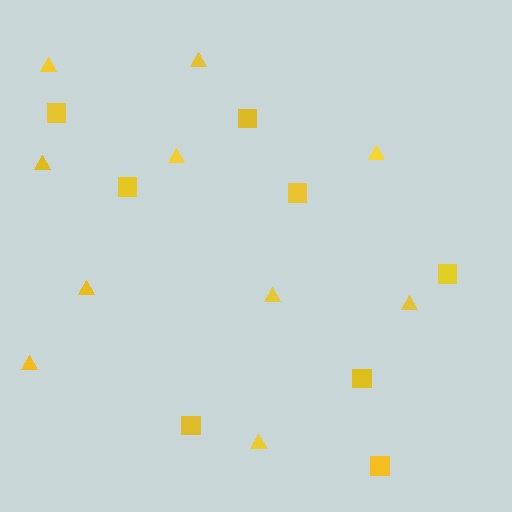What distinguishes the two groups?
There are 2 groups: one group of triangles (10) and one group of squares (8).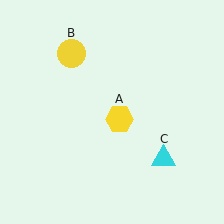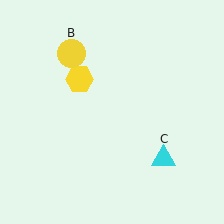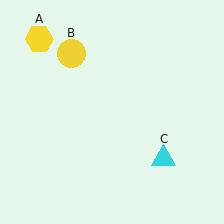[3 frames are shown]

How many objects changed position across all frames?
1 object changed position: yellow hexagon (object A).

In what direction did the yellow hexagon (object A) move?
The yellow hexagon (object A) moved up and to the left.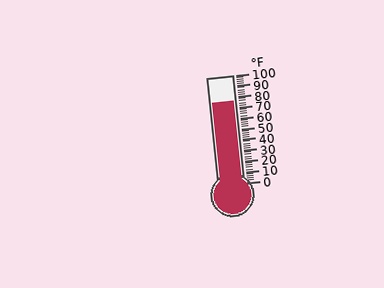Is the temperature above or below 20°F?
The temperature is above 20°F.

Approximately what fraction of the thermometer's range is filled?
The thermometer is filled to approximately 75% of its range.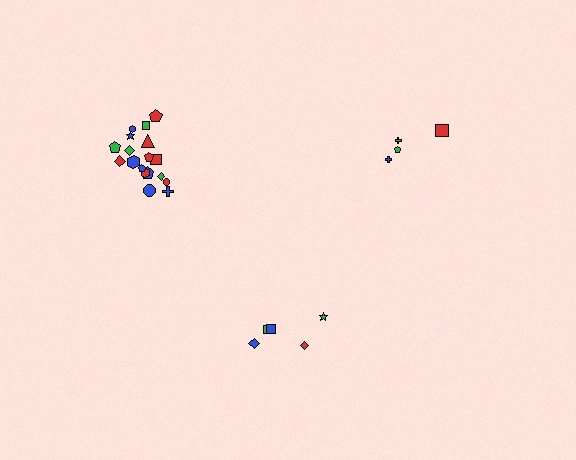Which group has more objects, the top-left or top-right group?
The top-left group.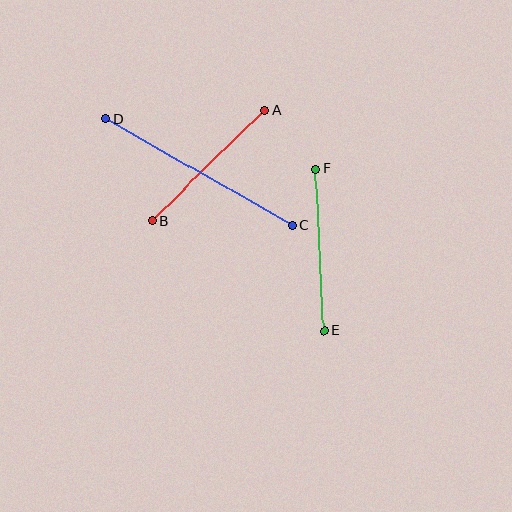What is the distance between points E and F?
The distance is approximately 162 pixels.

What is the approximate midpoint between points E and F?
The midpoint is at approximately (320, 250) pixels.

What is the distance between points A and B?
The distance is approximately 158 pixels.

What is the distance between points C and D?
The distance is approximately 214 pixels.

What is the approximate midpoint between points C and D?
The midpoint is at approximately (199, 172) pixels.